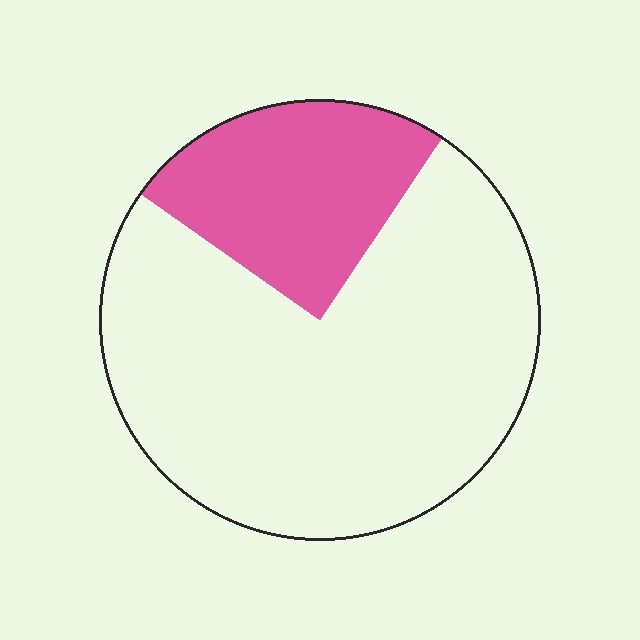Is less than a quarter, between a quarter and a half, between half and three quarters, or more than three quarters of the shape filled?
Less than a quarter.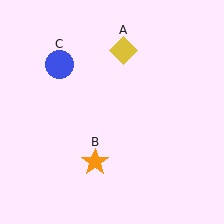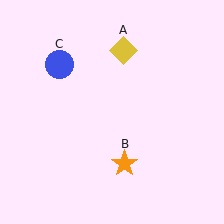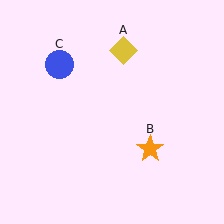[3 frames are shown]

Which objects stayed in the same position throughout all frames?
Yellow diamond (object A) and blue circle (object C) remained stationary.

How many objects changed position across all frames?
1 object changed position: orange star (object B).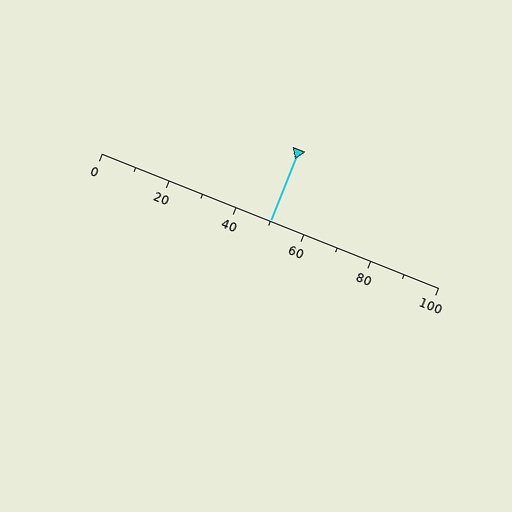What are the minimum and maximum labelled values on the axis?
The axis runs from 0 to 100.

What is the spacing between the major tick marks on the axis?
The major ticks are spaced 20 apart.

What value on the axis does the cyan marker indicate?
The marker indicates approximately 50.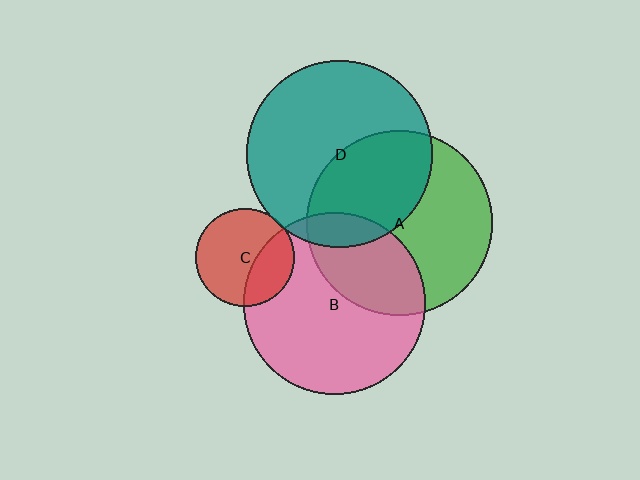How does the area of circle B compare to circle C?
Approximately 3.4 times.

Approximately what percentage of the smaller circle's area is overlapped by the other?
Approximately 35%.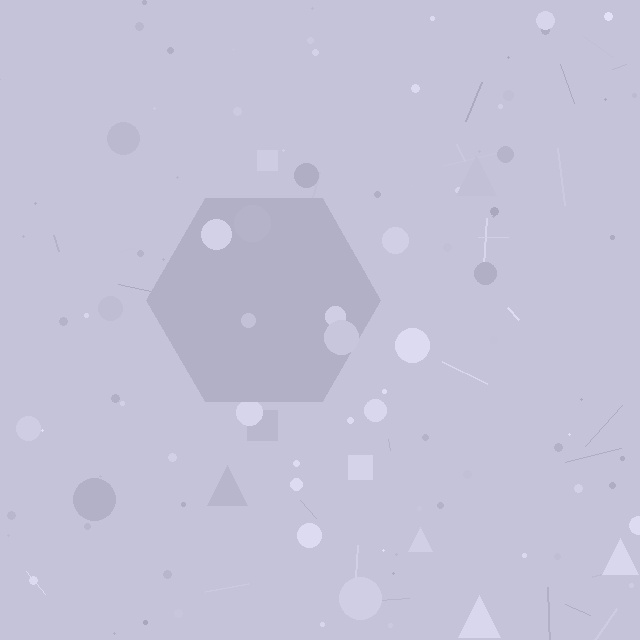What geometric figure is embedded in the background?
A hexagon is embedded in the background.